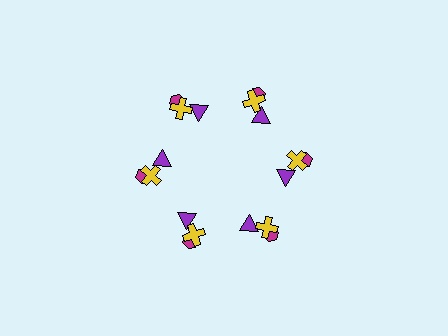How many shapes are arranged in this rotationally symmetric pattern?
There are 18 shapes, arranged in 6 groups of 3.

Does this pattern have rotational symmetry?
Yes, this pattern has 6-fold rotational symmetry. It looks the same after rotating 60 degrees around the center.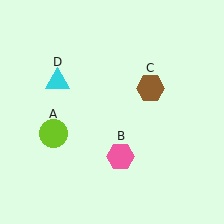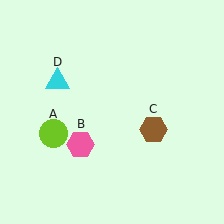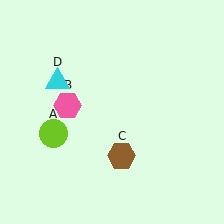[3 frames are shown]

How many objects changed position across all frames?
2 objects changed position: pink hexagon (object B), brown hexagon (object C).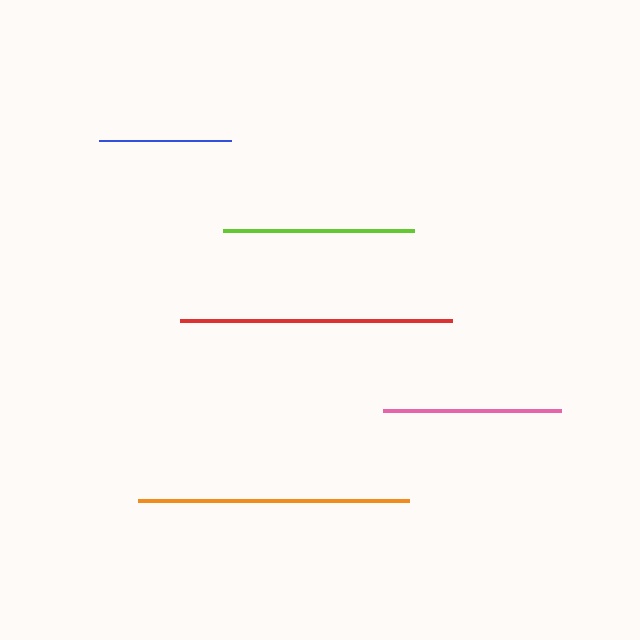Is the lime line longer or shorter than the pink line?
The lime line is longer than the pink line.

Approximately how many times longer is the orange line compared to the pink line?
The orange line is approximately 1.5 times the length of the pink line.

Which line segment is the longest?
The red line is the longest at approximately 273 pixels.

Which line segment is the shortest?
The blue line is the shortest at approximately 132 pixels.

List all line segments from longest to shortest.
From longest to shortest: red, orange, lime, pink, blue.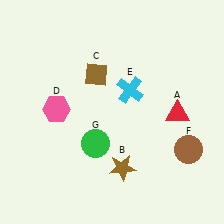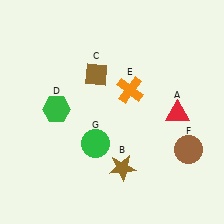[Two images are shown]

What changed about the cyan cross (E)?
In Image 1, E is cyan. In Image 2, it changed to orange.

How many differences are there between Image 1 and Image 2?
There are 2 differences between the two images.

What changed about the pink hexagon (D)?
In Image 1, D is pink. In Image 2, it changed to green.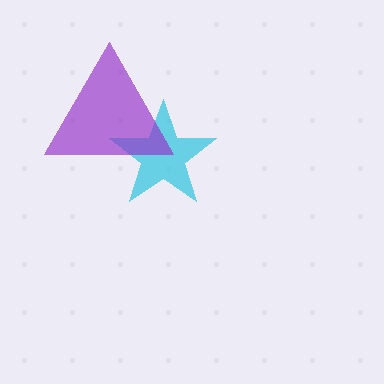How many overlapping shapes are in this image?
There are 2 overlapping shapes in the image.